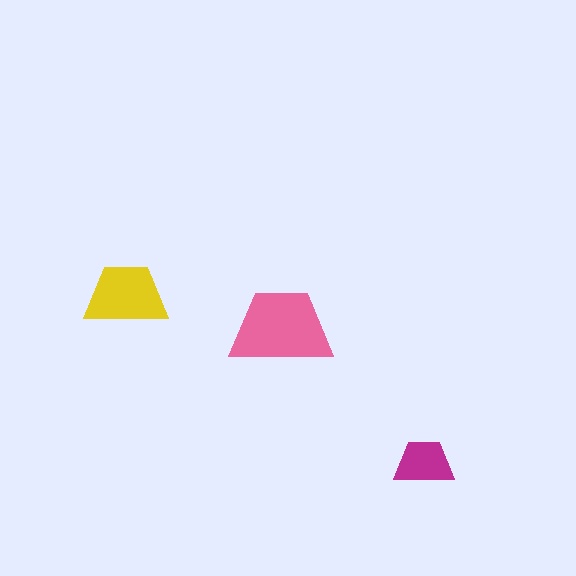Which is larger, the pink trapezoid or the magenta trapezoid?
The pink one.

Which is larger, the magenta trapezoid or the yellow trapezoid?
The yellow one.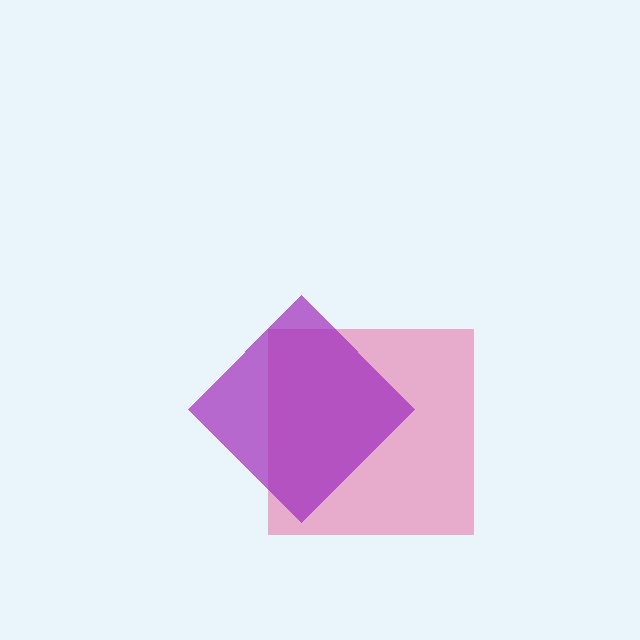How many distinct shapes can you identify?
There are 2 distinct shapes: a pink square, a purple diamond.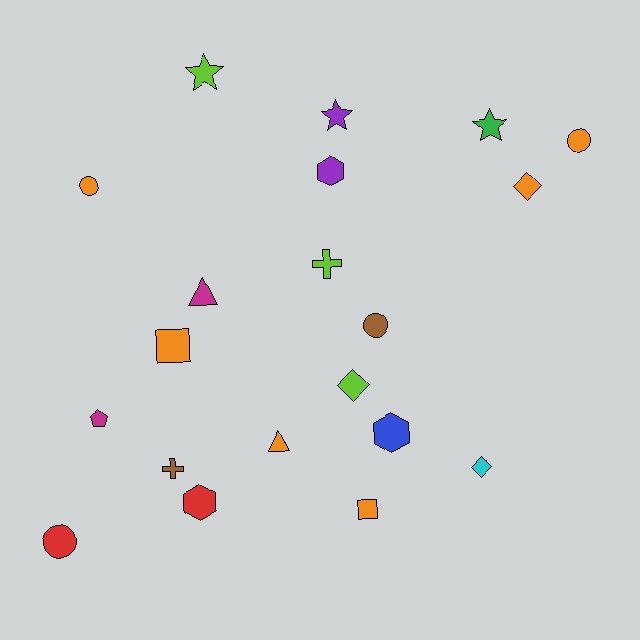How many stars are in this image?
There are 3 stars.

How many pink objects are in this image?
There are no pink objects.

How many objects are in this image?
There are 20 objects.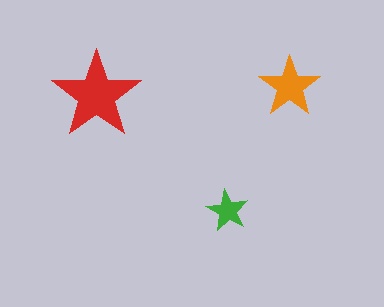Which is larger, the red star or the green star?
The red one.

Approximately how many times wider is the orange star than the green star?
About 1.5 times wider.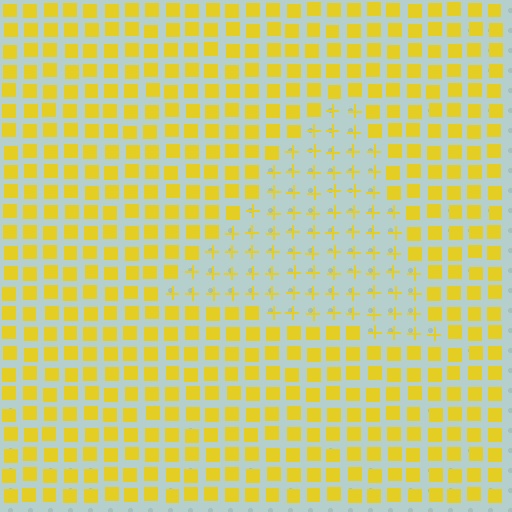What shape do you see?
I see a triangle.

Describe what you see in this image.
The image is filled with small yellow elements arranged in a uniform grid. A triangle-shaped region contains plus signs, while the surrounding area contains squares. The boundary is defined purely by the change in element shape.